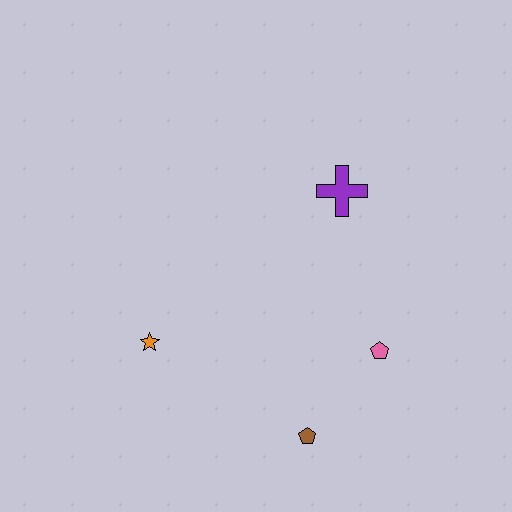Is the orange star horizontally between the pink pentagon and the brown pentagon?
No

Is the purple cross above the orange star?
Yes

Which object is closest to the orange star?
The brown pentagon is closest to the orange star.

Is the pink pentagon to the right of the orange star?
Yes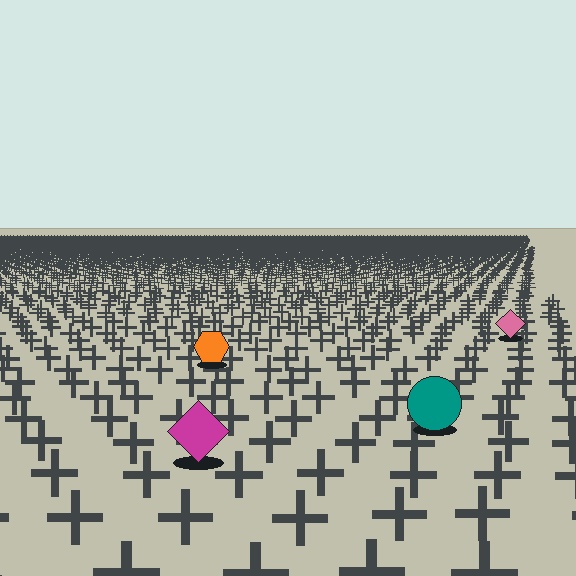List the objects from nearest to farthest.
From nearest to farthest: the magenta diamond, the teal circle, the orange hexagon, the pink diamond.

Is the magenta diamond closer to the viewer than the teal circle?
Yes. The magenta diamond is closer — you can tell from the texture gradient: the ground texture is coarser near it.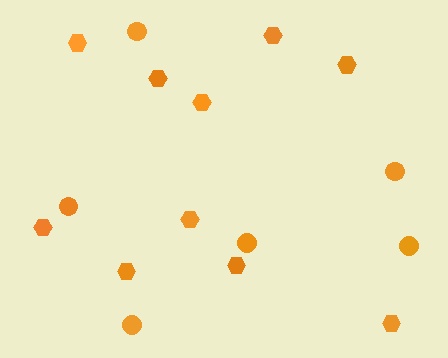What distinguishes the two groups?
There are 2 groups: one group of circles (6) and one group of hexagons (10).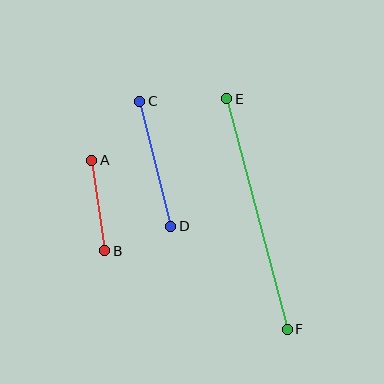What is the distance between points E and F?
The distance is approximately 239 pixels.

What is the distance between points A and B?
The distance is approximately 91 pixels.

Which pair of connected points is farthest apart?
Points E and F are farthest apart.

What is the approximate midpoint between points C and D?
The midpoint is at approximately (155, 164) pixels.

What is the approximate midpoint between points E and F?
The midpoint is at approximately (257, 214) pixels.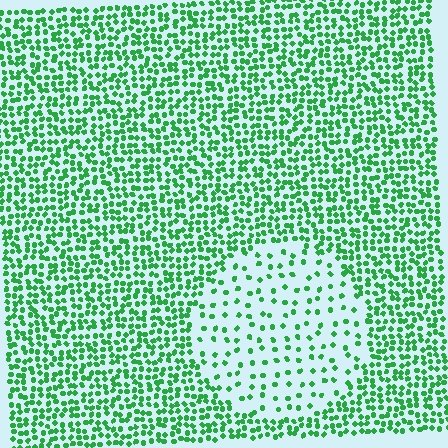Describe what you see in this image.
The image contains small green elements arranged at two different densities. A circle-shaped region is visible where the elements are less densely packed than the surrounding area.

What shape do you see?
I see a circle.